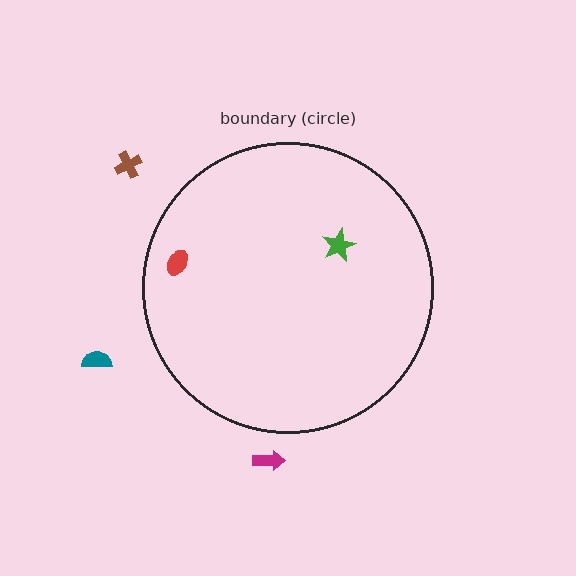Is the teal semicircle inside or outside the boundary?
Outside.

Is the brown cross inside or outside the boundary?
Outside.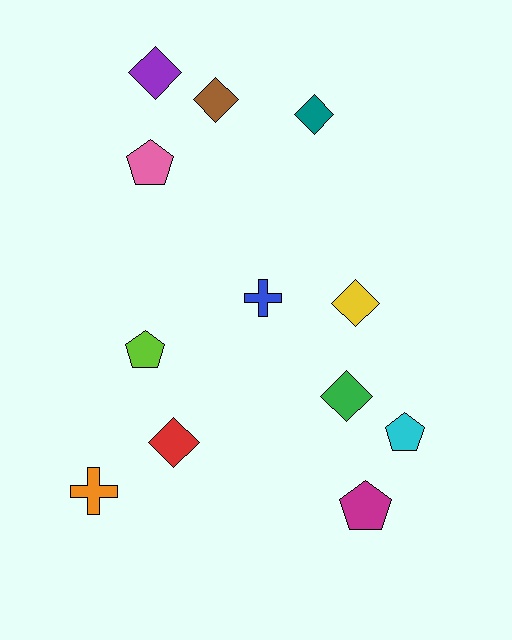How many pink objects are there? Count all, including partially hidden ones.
There is 1 pink object.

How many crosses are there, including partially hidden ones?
There are 2 crosses.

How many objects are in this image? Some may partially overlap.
There are 12 objects.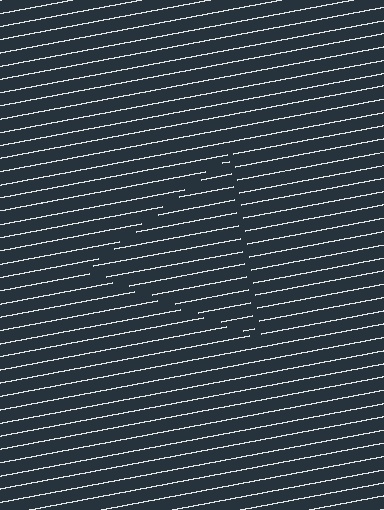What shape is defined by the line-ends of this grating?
An illusory triangle. The interior of the shape contains the same grating, shifted by half a period — the contour is defined by the phase discontinuity where line-ends from the inner and outer gratings abut.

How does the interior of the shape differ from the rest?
The interior of the shape contains the same grating, shifted by half a period — the contour is defined by the phase discontinuity where line-ends from the inner and outer gratings abut.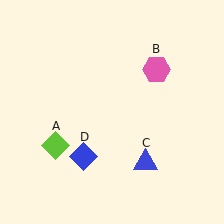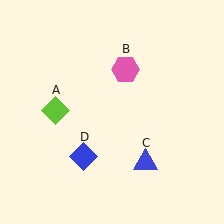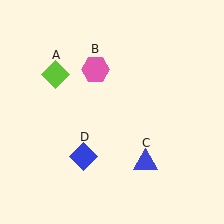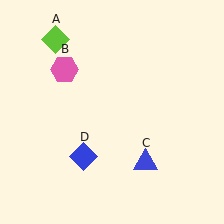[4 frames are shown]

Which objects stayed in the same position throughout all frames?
Blue triangle (object C) and blue diamond (object D) remained stationary.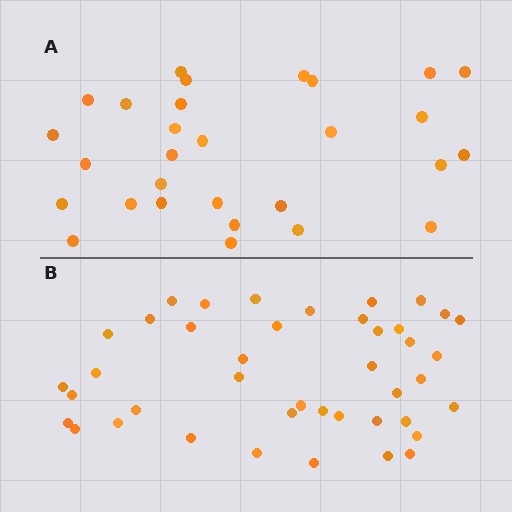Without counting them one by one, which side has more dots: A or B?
Region B (the bottom region) has more dots.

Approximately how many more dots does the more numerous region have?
Region B has approximately 15 more dots than region A.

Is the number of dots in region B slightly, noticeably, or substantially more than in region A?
Region B has noticeably more, but not dramatically so. The ratio is roughly 1.4 to 1.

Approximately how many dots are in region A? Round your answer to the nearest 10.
About 30 dots. (The exact count is 29, which rounds to 30.)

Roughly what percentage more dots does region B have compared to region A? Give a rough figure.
About 45% more.